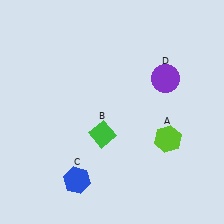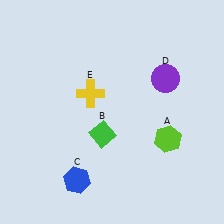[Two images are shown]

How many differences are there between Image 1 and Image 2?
There is 1 difference between the two images.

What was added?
A yellow cross (E) was added in Image 2.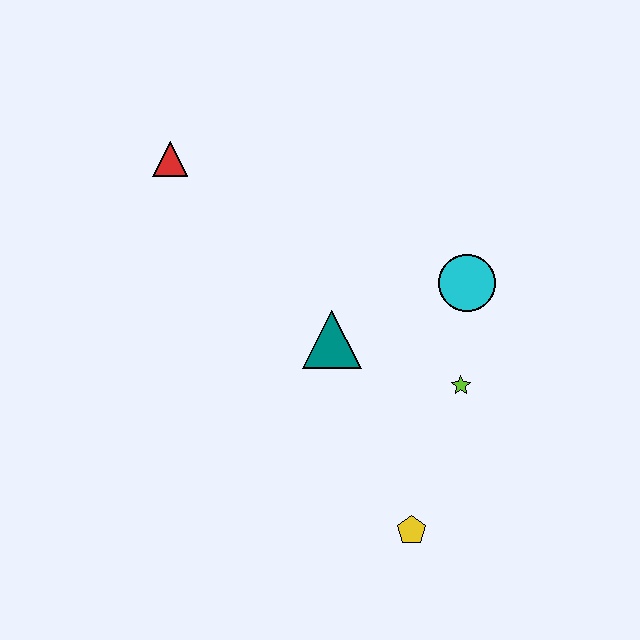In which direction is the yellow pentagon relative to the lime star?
The yellow pentagon is below the lime star.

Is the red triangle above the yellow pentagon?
Yes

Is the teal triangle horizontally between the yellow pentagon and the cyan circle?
No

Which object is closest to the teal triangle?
The lime star is closest to the teal triangle.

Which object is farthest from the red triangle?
The yellow pentagon is farthest from the red triangle.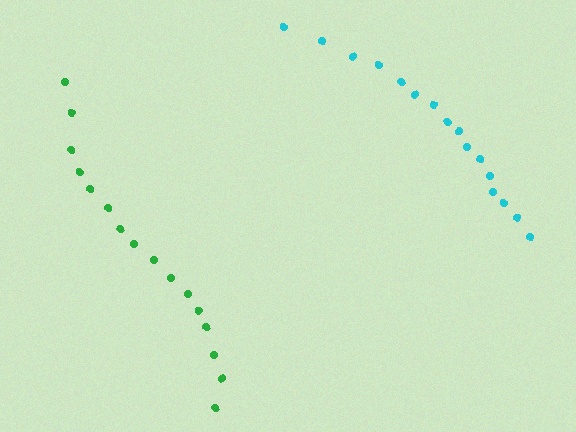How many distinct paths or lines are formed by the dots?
There are 2 distinct paths.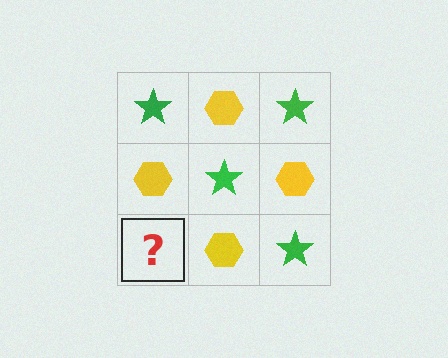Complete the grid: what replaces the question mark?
The question mark should be replaced with a green star.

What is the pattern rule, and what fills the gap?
The rule is that it alternates green star and yellow hexagon in a checkerboard pattern. The gap should be filled with a green star.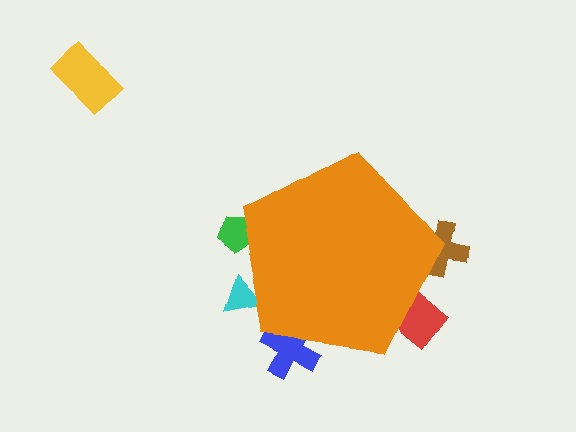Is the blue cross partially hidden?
Yes, the blue cross is partially hidden behind the orange pentagon.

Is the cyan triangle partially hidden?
Yes, the cyan triangle is partially hidden behind the orange pentagon.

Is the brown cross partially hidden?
Yes, the brown cross is partially hidden behind the orange pentagon.